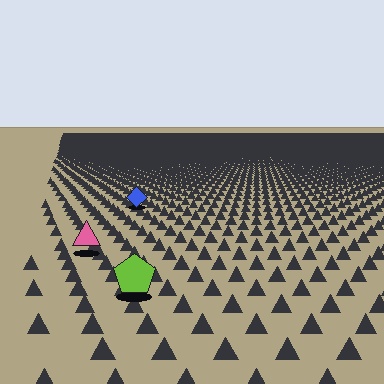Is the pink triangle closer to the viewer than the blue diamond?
Yes. The pink triangle is closer — you can tell from the texture gradient: the ground texture is coarser near it.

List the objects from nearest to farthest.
From nearest to farthest: the lime pentagon, the pink triangle, the blue diamond.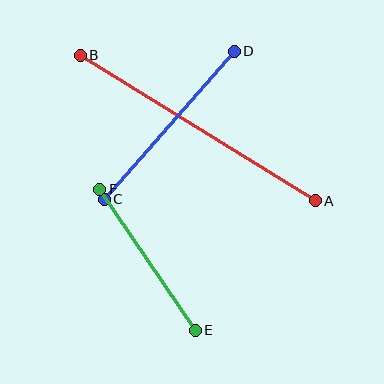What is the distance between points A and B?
The distance is approximately 276 pixels.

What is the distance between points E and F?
The distance is approximately 170 pixels.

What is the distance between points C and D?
The distance is approximately 197 pixels.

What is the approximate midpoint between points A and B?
The midpoint is at approximately (198, 128) pixels.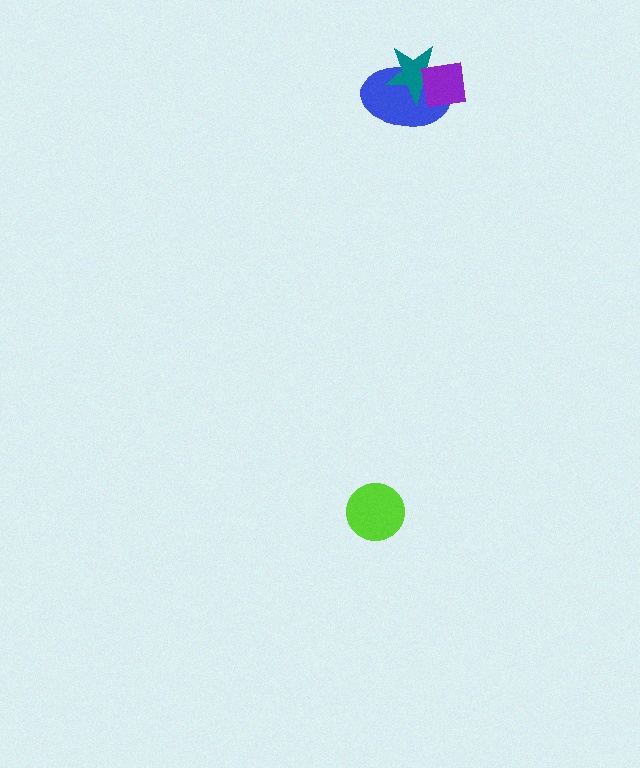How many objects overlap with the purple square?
2 objects overlap with the purple square.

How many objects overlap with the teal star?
2 objects overlap with the teal star.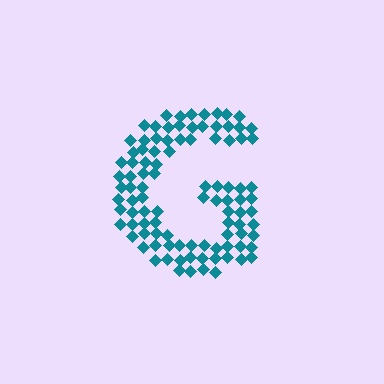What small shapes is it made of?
It is made of small diamonds.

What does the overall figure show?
The overall figure shows the letter G.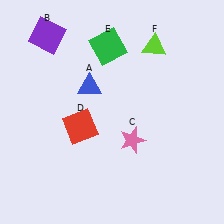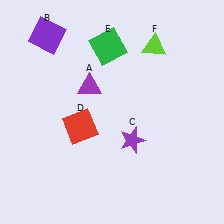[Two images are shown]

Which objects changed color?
A changed from blue to purple. C changed from pink to purple.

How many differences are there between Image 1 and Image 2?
There are 2 differences between the two images.